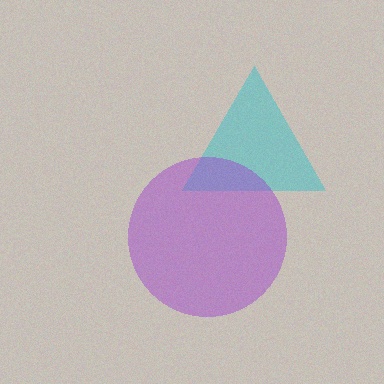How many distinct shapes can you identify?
There are 2 distinct shapes: a cyan triangle, a purple circle.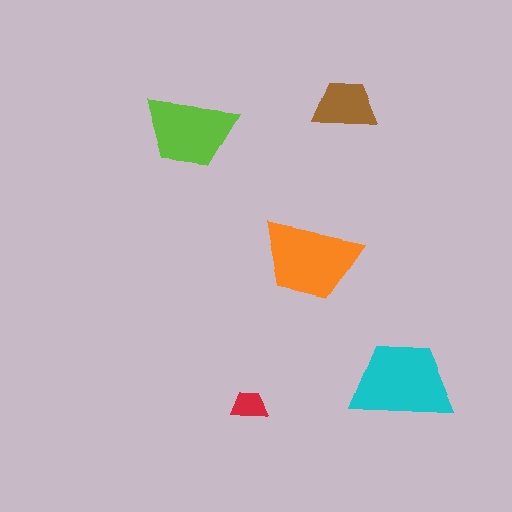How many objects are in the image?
There are 5 objects in the image.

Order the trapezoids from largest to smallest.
the cyan one, the orange one, the lime one, the brown one, the red one.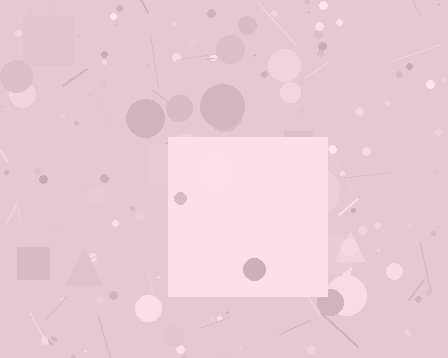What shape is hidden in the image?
A square is hidden in the image.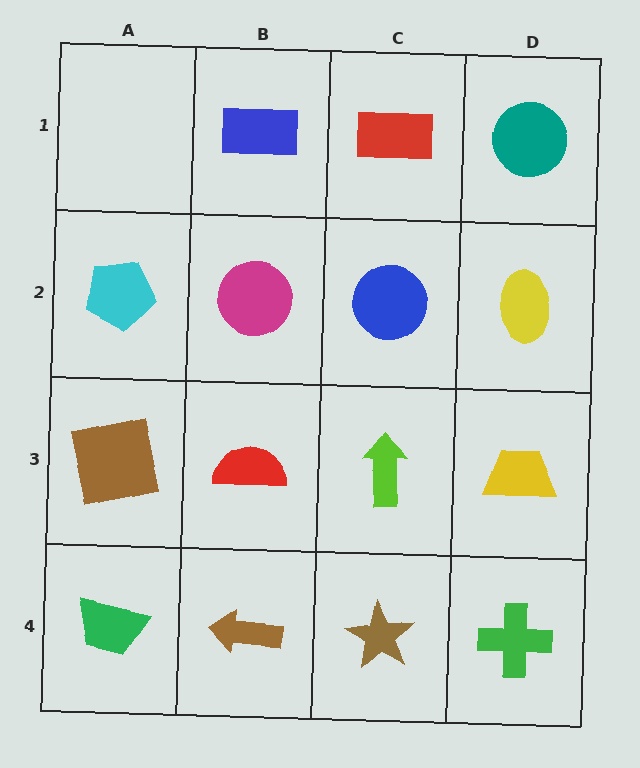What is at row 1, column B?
A blue rectangle.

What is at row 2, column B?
A magenta circle.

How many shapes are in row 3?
4 shapes.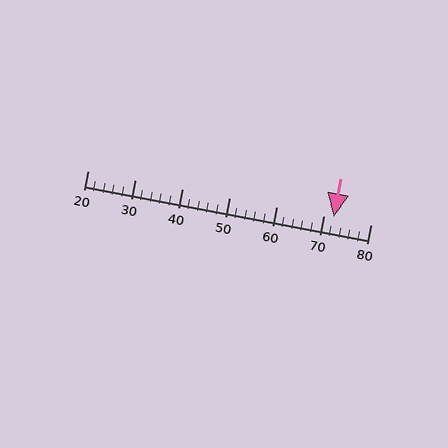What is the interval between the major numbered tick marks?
The major tick marks are spaced 10 units apart.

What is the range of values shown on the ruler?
The ruler shows values from 20 to 80.